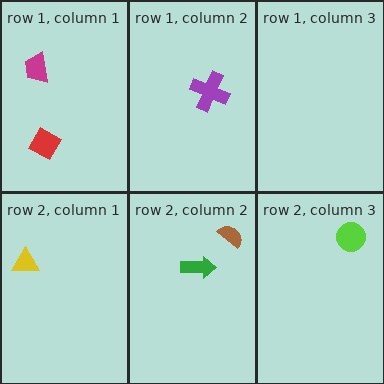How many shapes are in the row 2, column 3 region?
1.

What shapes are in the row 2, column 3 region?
The lime circle.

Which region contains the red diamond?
The row 1, column 1 region.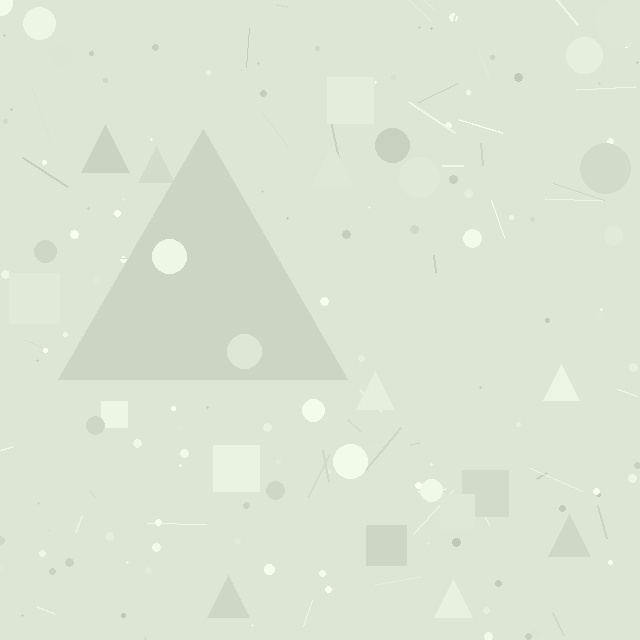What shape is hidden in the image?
A triangle is hidden in the image.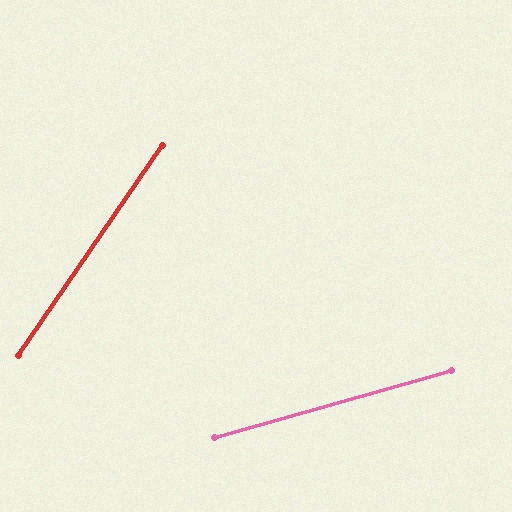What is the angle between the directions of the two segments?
Approximately 40 degrees.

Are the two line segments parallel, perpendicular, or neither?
Neither parallel nor perpendicular — they differ by about 40°.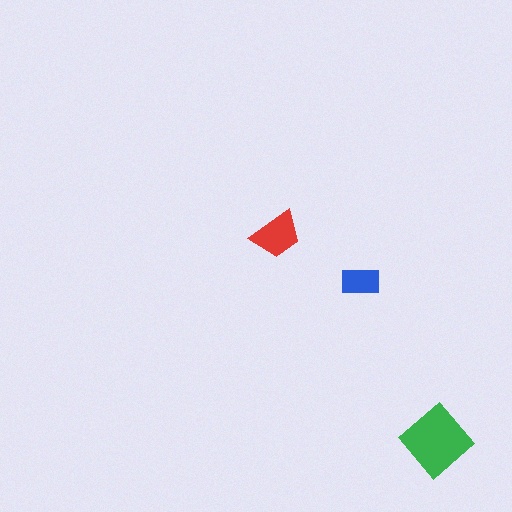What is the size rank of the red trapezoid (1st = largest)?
2nd.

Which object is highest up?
The red trapezoid is topmost.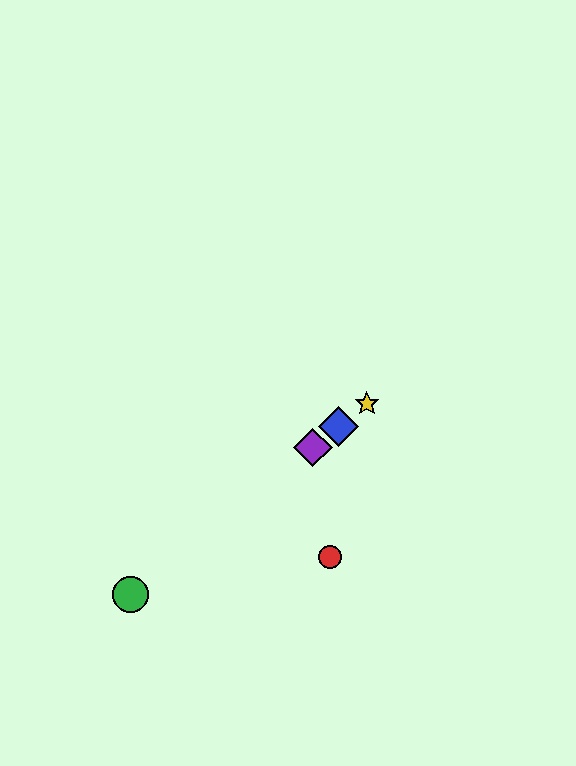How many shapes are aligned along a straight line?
4 shapes (the blue diamond, the green circle, the yellow star, the purple diamond) are aligned along a straight line.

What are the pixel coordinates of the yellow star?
The yellow star is at (367, 404).